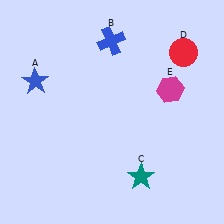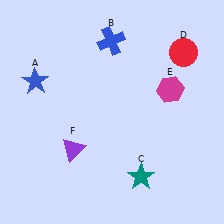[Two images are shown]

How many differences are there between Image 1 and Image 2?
There is 1 difference between the two images.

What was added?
A purple triangle (F) was added in Image 2.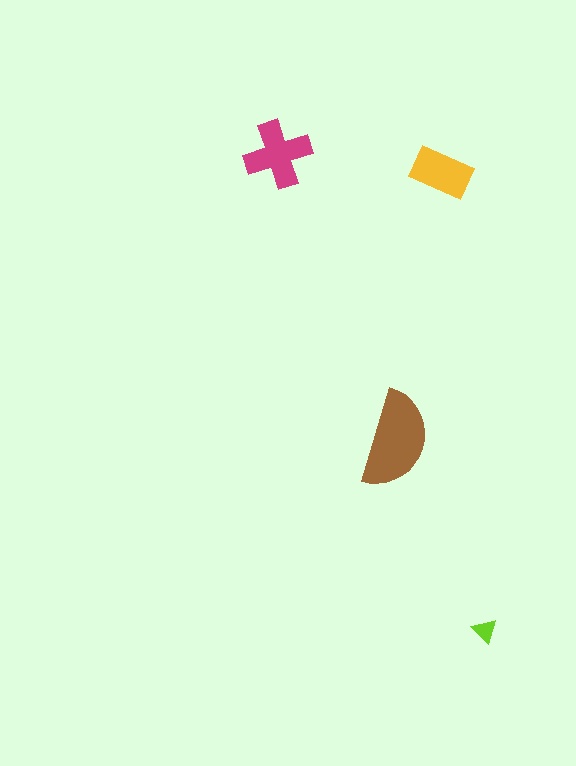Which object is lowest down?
The lime triangle is bottommost.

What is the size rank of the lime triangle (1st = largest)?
4th.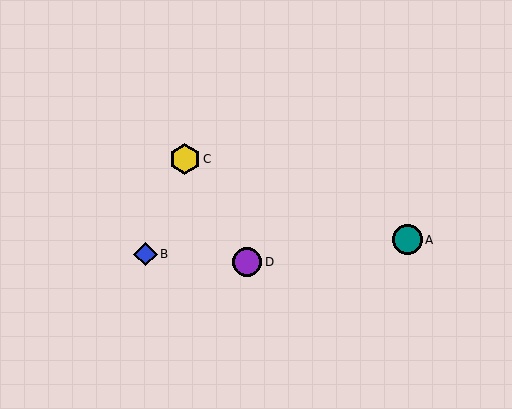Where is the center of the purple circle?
The center of the purple circle is at (247, 262).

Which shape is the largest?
The yellow hexagon (labeled C) is the largest.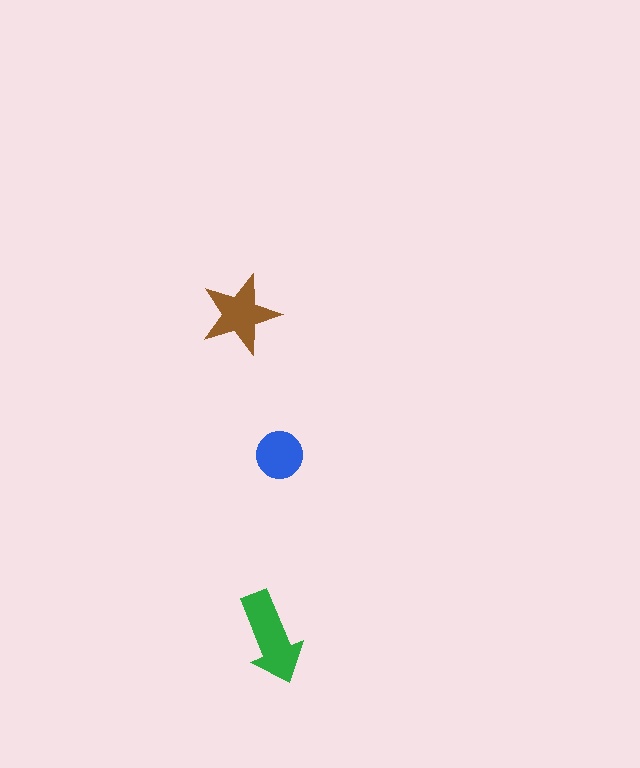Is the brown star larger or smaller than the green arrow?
Smaller.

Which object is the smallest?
The blue circle.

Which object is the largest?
The green arrow.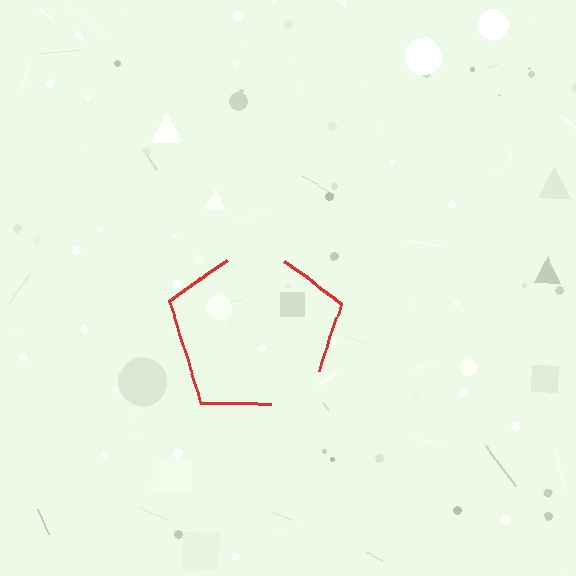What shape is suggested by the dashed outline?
The dashed outline suggests a pentagon.